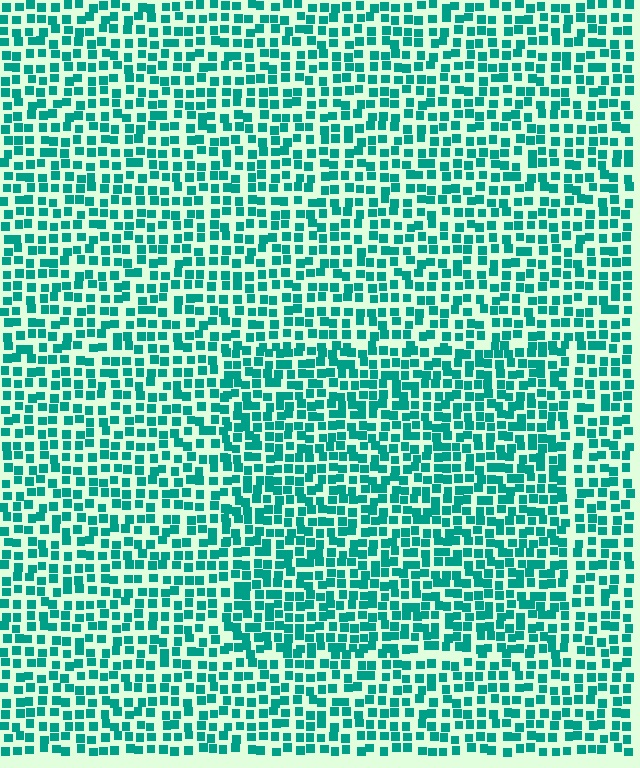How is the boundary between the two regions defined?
The boundary is defined by a change in element density (approximately 1.3x ratio). All elements are the same color, size, and shape.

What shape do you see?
I see a rectangle.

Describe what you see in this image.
The image contains small teal elements arranged at two different densities. A rectangle-shaped region is visible where the elements are more densely packed than the surrounding area.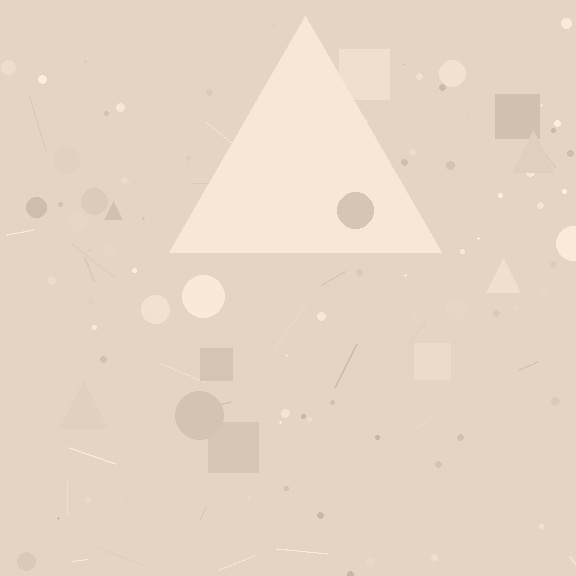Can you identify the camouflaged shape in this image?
The camouflaged shape is a triangle.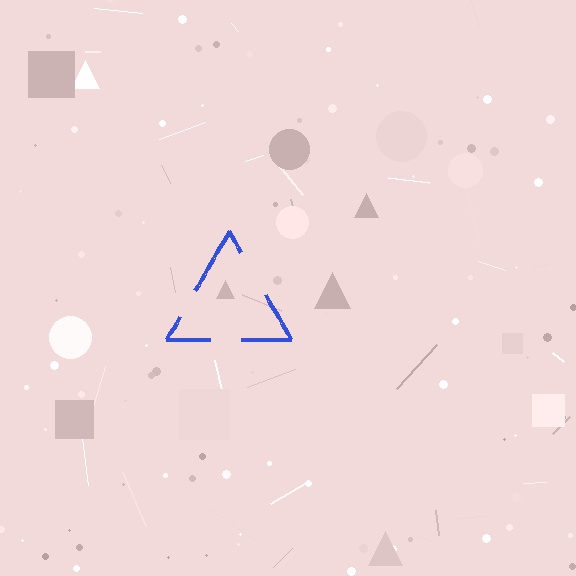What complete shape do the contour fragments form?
The contour fragments form a triangle.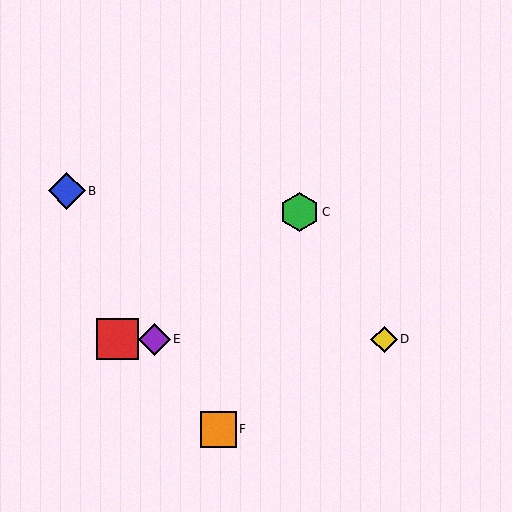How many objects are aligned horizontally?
3 objects (A, D, E) are aligned horizontally.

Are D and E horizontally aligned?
Yes, both are at y≈339.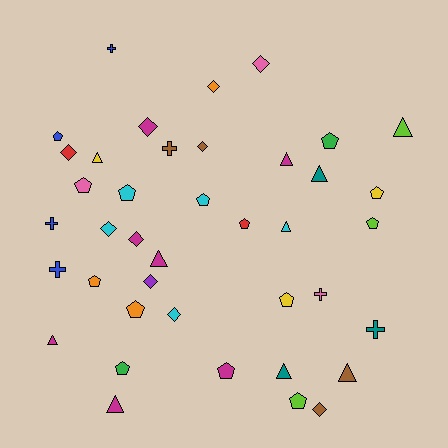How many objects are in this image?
There are 40 objects.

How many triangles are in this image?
There are 10 triangles.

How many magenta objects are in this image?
There are 7 magenta objects.